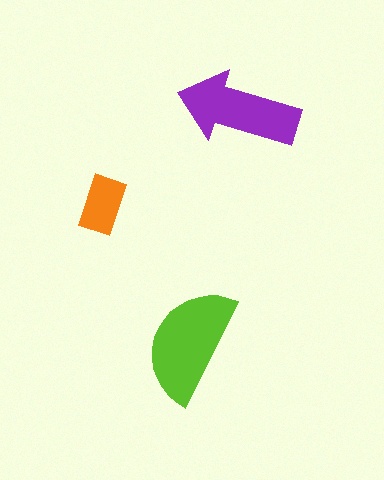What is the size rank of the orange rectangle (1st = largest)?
3rd.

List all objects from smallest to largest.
The orange rectangle, the purple arrow, the lime semicircle.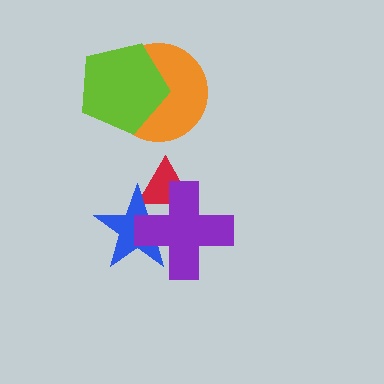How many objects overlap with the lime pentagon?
1 object overlaps with the lime pentagon.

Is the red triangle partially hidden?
Yes, it is partially covered by another shape.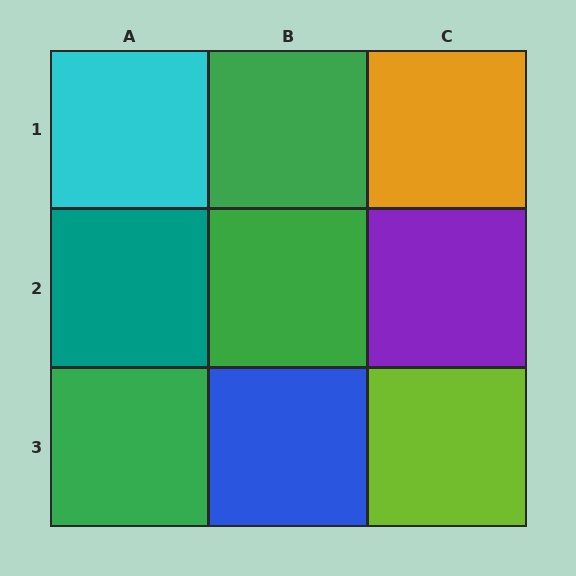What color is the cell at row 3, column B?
Blue.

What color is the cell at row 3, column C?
Lime.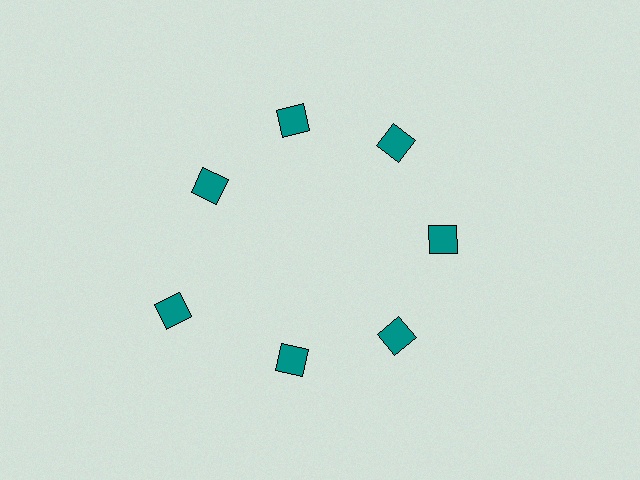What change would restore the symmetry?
The symmetry would be restored by moving it inward, back onto the ring so that all 7 diamonds sit at equal angles and equal distance from the center.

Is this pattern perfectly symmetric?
No. The 7 teal diamonds are arranged in a ring, but one element near the 8 o'clock position is pushed outward from the center, breaking the 7-fold rotational symmetry.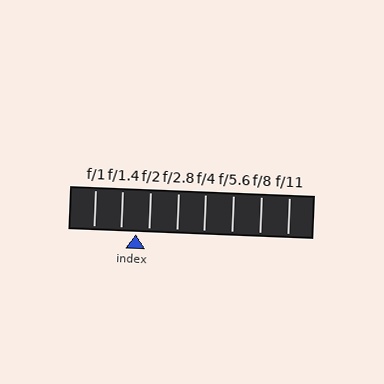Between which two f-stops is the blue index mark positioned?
The index mark is between f/1.4 and f/2.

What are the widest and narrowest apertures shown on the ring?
The widest aperture shown is f/1 and the narrowest is f/11.